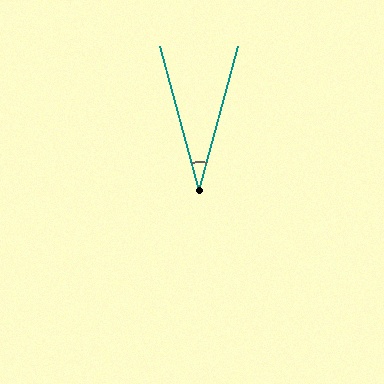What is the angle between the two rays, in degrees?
Approximately 30 degrees.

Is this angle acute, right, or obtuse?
It is acute.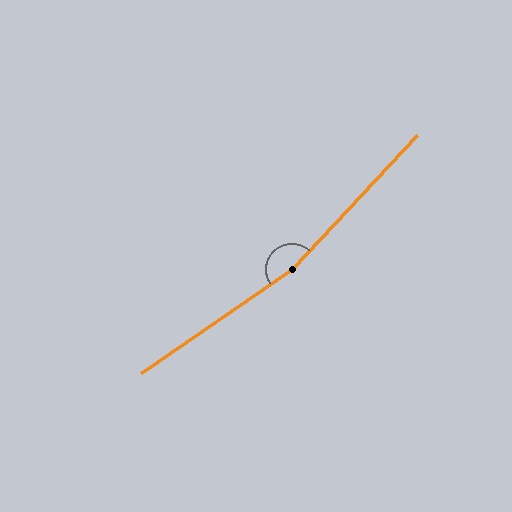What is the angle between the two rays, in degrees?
Approximately 168 degrees.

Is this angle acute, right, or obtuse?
It is obtuse.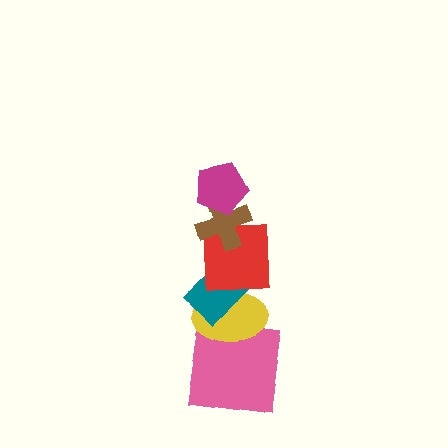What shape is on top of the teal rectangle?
The red square is on top of the teal rectangle.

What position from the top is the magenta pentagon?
The magenta pentagon is 1st from the top.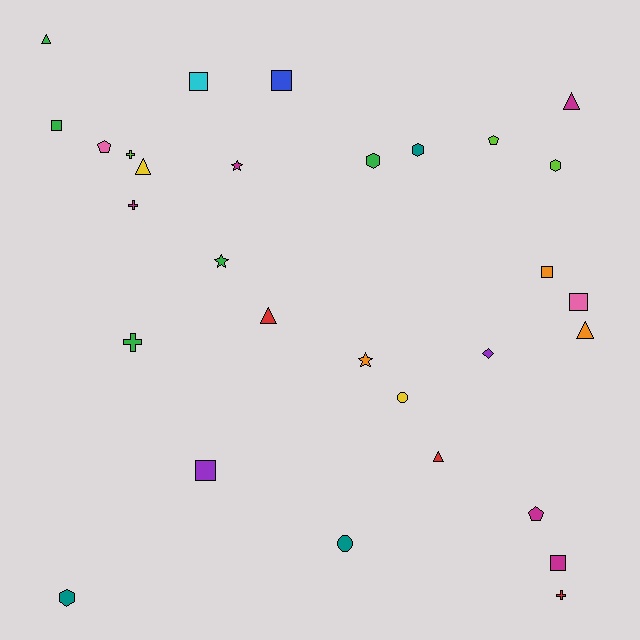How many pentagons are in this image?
There are 3 pentagons.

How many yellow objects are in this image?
There are 2 yellow objects.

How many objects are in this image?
There are 30 objects.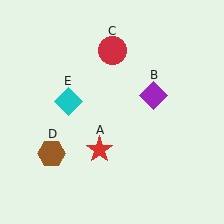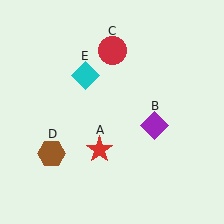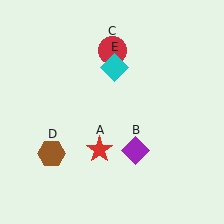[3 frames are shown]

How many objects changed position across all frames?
2 objects changed position: purple diamond (object B), cyan diamond (object E).